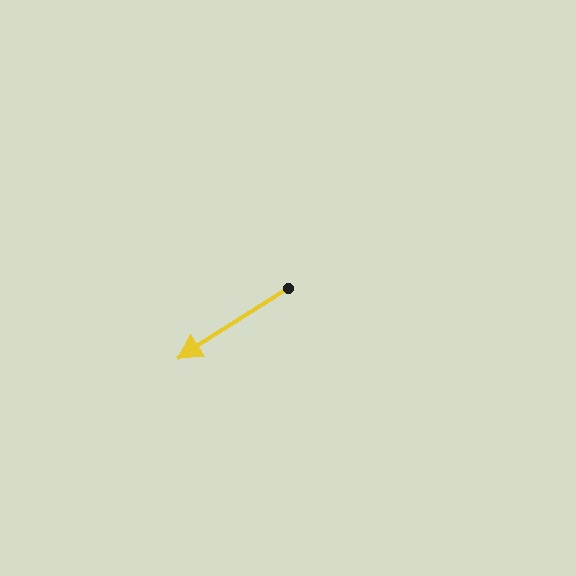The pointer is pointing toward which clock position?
Roughly 8 o'clock.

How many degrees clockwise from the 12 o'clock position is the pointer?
Approximately 238 degrees.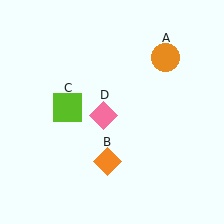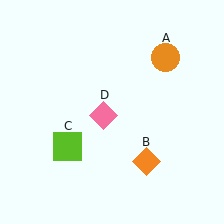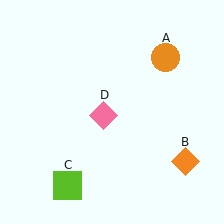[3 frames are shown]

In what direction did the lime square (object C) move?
The lime square (object C) moved down.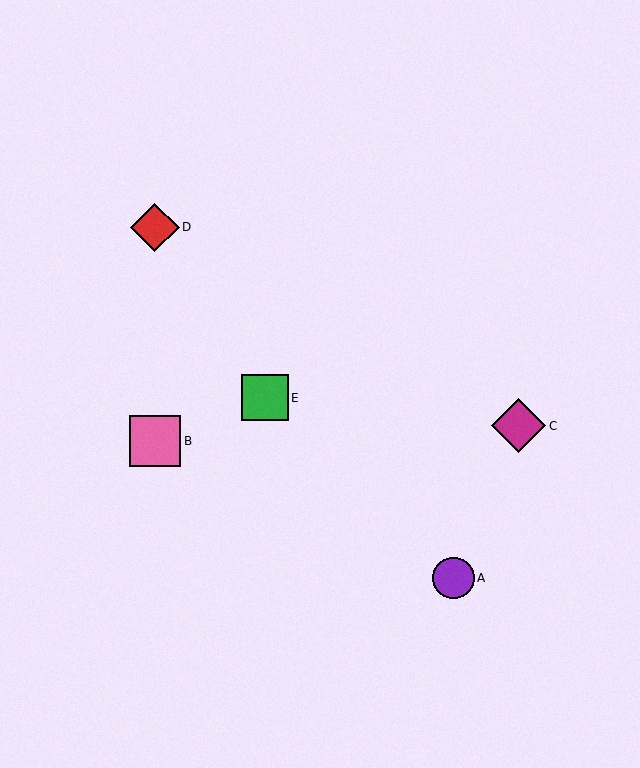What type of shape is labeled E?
Shape E is a green square.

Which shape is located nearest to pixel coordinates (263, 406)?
The green square (labeled E) at (265, 398) is nearest to that location.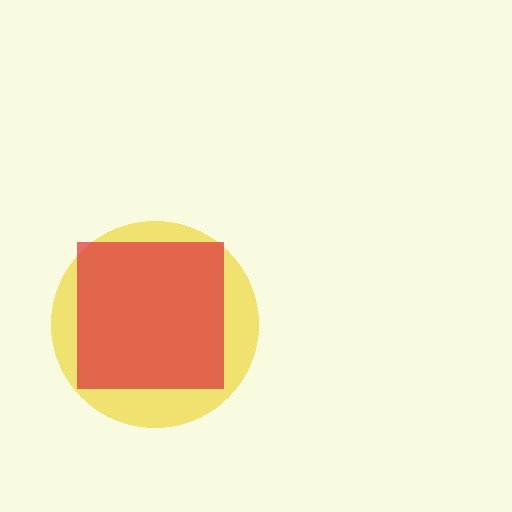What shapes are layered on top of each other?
The layered shapes are: a yellow circle, a red square.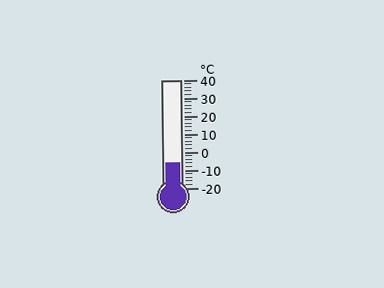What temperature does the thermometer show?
The thermometer shows approximately -6°C.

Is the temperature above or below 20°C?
The temperature is below 20°C.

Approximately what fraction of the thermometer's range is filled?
The thermometer is filled to approximately 25% of its range.